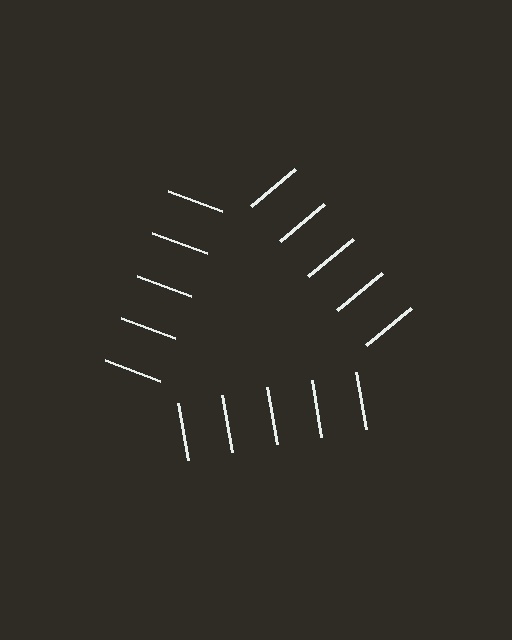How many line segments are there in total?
15 — 5 along each of the 3 edges.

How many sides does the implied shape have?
3 sides — the line-ends trace a triangle.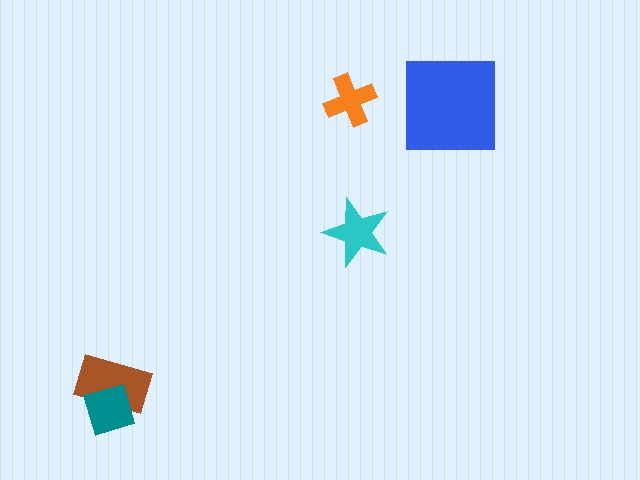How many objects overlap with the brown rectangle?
1 object overlaps with the brown rectangle.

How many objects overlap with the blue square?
0 objects overlap with the blue square.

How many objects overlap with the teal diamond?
1 object overlaps with the teal diamond.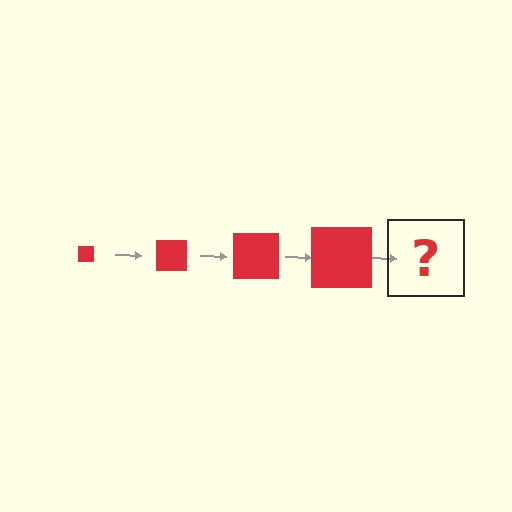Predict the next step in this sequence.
The next step is a red square, larger than the previous one.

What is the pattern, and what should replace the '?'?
The pattern is that the square gets progressively larger each step. The '?' should be a red square, larger than the previous one.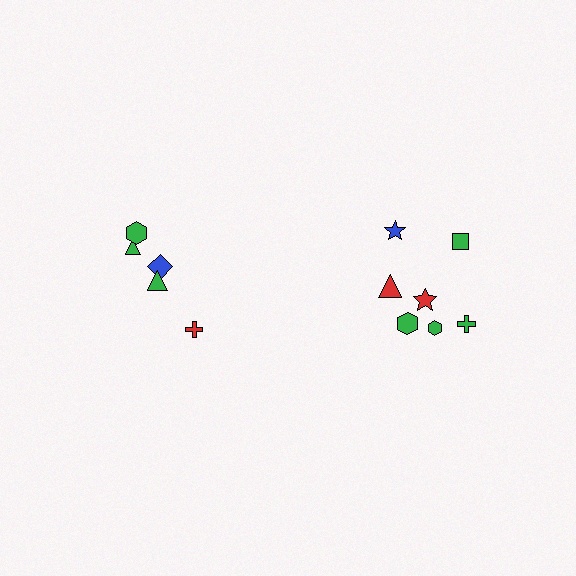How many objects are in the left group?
There are 5 objects.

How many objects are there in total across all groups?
There are 12 objects.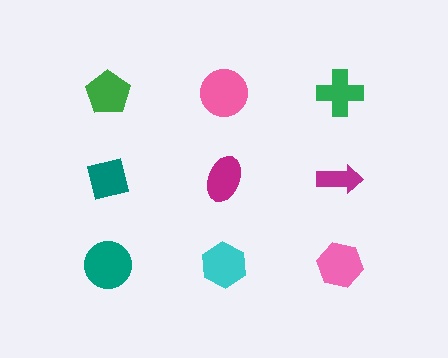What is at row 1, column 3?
A green cross.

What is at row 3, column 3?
A pink hexagon.